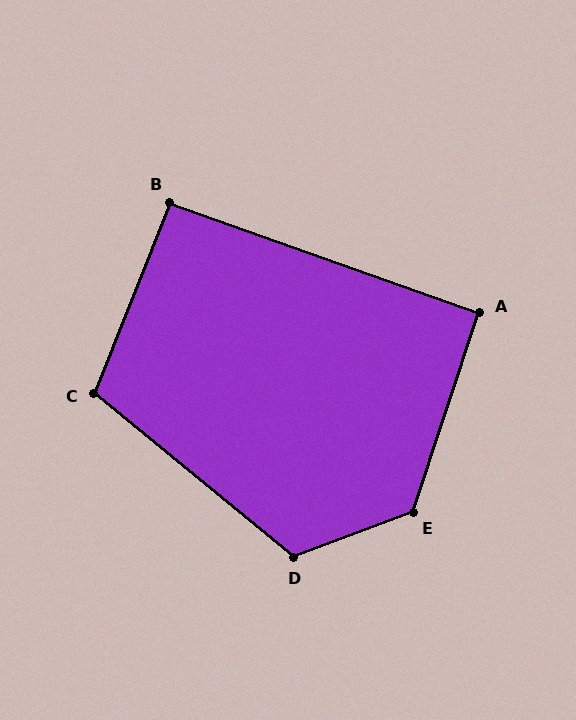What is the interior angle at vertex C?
Approximately 108 degrees (obtuse).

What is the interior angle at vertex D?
Approximately 120 degrees (obtuse).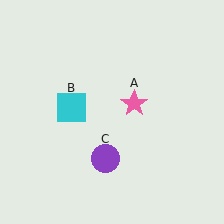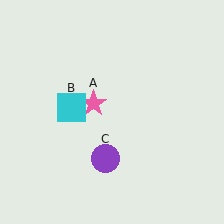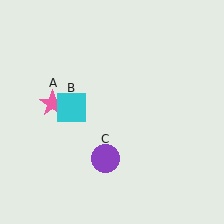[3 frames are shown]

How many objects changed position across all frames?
1 object changed position: pink star (object A).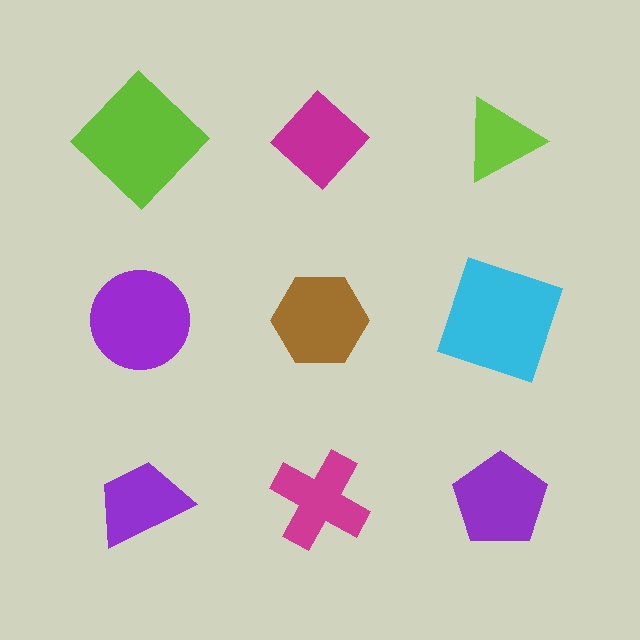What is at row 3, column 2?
A magenta cross.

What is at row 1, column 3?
A lime triangle.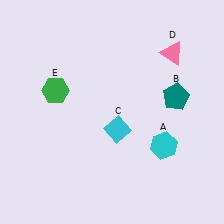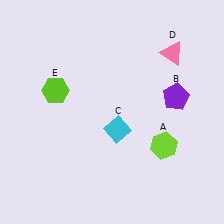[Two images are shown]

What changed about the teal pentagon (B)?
In Image 1, B is teal. In Image 2, it changed to purple.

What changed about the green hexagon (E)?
In Image 1, E is green. In Image 2, it changed to lime.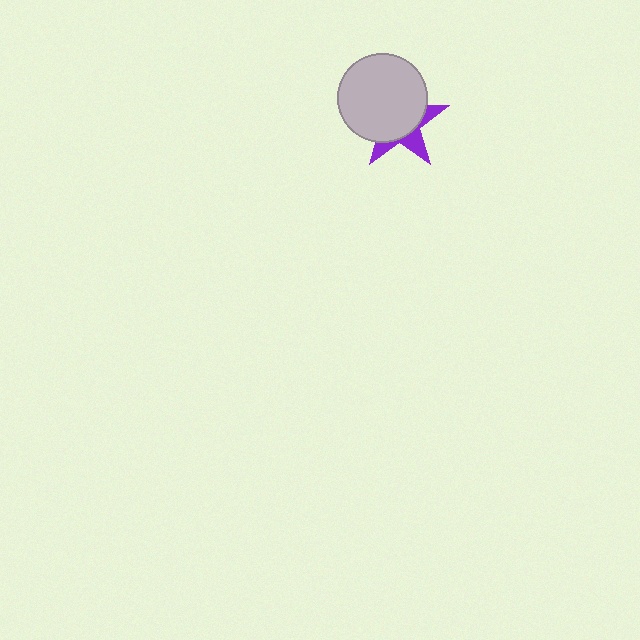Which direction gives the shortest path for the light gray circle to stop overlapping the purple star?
Moving toward the upper-left gives the shortest separation.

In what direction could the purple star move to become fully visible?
The purple star could move toward the lower-right. That would shift it out from behind the light gray circle entirely.